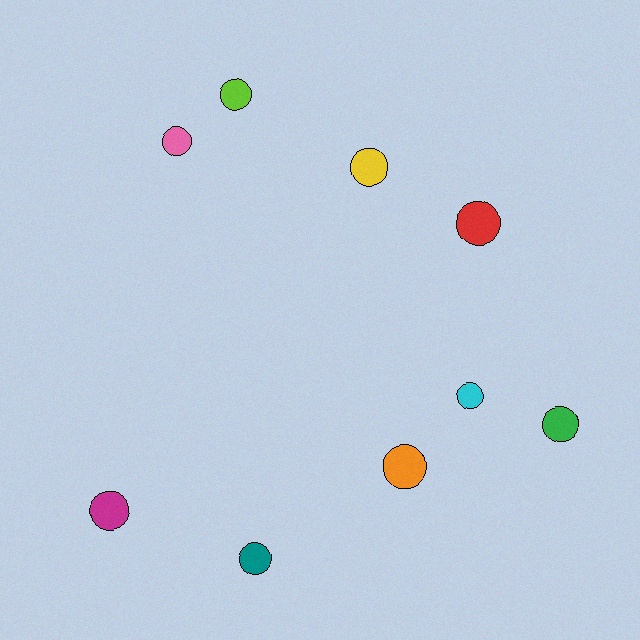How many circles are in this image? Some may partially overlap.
There are 9 circles.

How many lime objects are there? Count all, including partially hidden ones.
There is 1 lime object.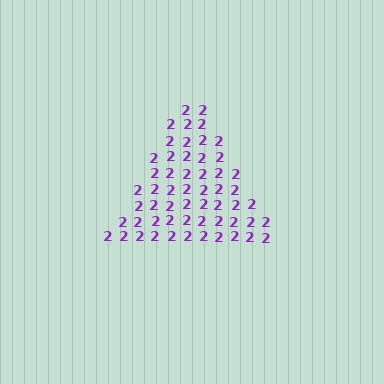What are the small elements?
The small elements are digit 2's.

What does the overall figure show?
The overall figure shows a triangle.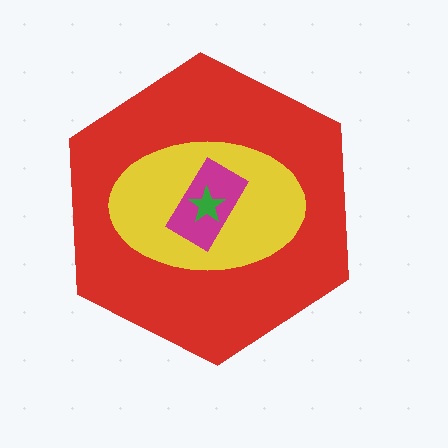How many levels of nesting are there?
4.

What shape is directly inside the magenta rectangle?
The green star.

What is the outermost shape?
The red hexagon.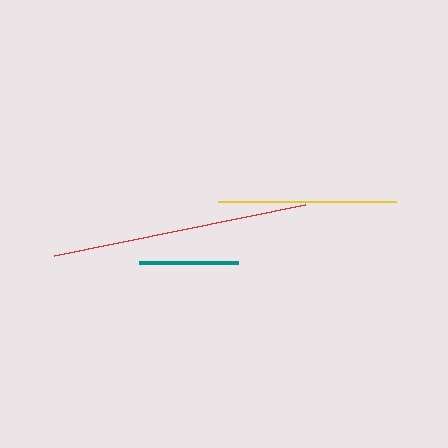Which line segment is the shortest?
The teal line is the shortest at approximately 98 pixels.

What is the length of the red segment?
The red segment is approximately 255 pixels long.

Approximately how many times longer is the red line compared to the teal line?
The red line is approximately 2.6 times the length of the teal line.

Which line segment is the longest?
The red line is the longest at approximately 255 pixels.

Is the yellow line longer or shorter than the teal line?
The yellow line is longer than the teal line.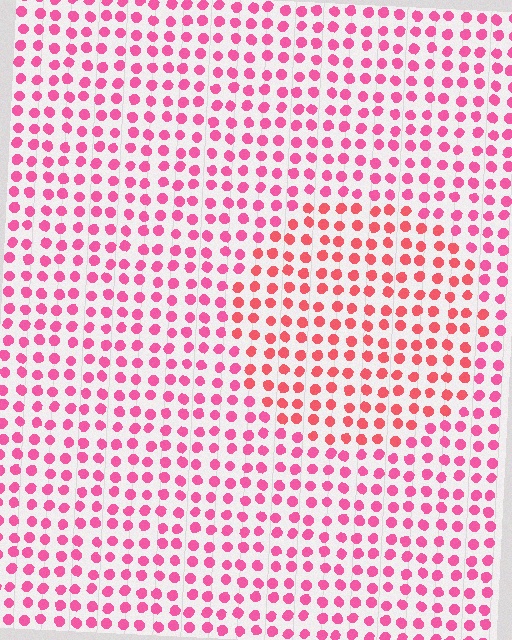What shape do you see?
I see a circle.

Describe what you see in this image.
The image is filled with small pink elements in a uniform arrangement. A circle-shaped region is visible where the elements are tinted to a slightly different hue, forming a subtle color boundary.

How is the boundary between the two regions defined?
The boundary is defined purely by a slight shift in hue (about 23 degrees). Spacing, size, and orientation are identical on both sides.